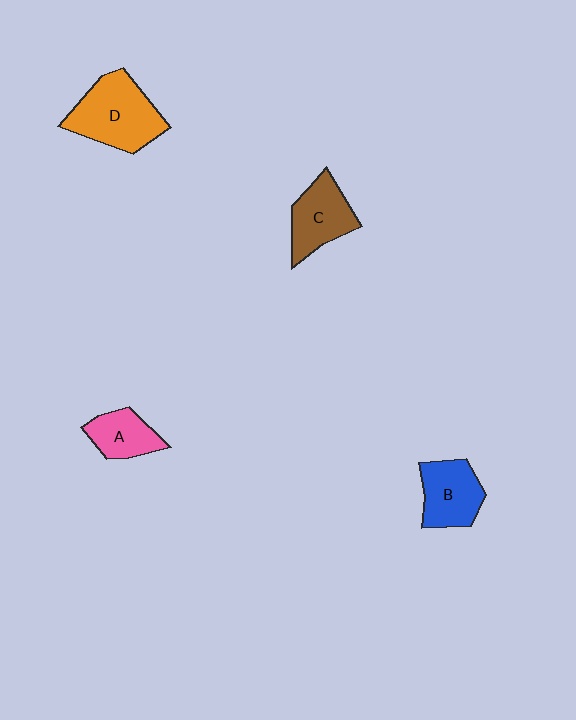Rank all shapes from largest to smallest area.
From largest to smallest: D (orange), C (brown), B (blue), A (pink).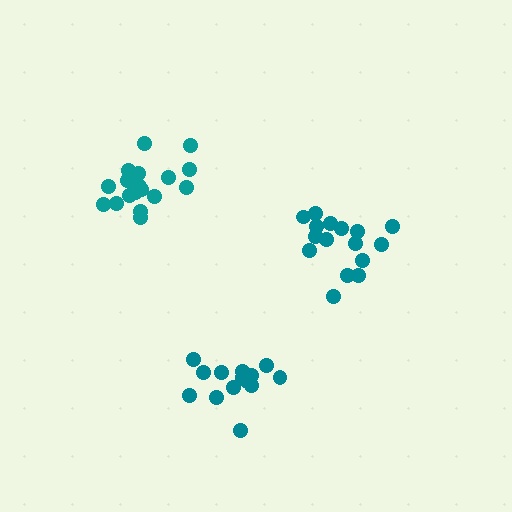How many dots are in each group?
Group 1: 18 dots, Group 2: 16 dots, Group 3: 14 dots (48 total).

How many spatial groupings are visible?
There are 3 spatial groupings.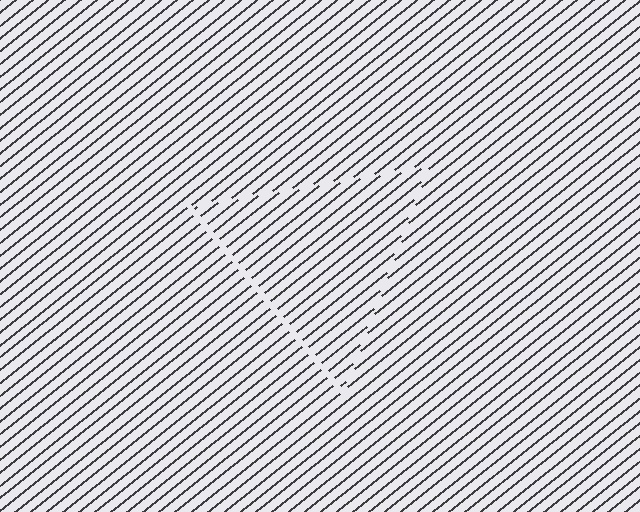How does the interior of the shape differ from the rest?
The interior of the shape contains the same grating, shifted by half a period — the contour is defined by the phase discontinuity where line-ends from the inner and outer gratings abut.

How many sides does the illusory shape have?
3 sides — the line-ends trace a triangle.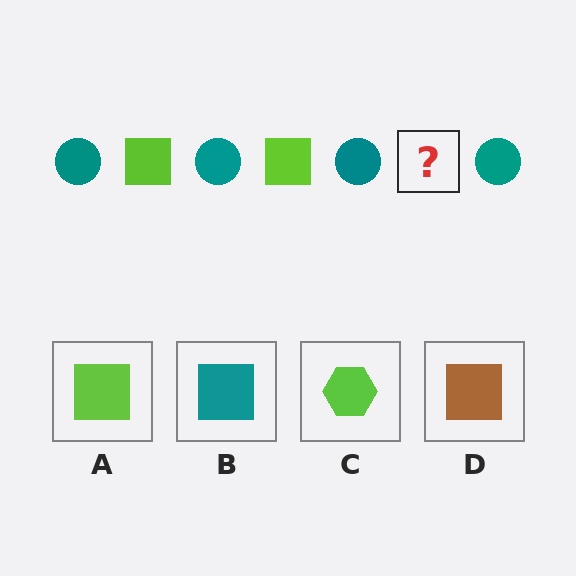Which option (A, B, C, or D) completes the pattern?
A.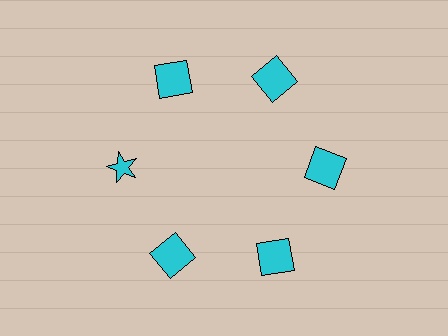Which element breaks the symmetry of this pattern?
The cyan star at roughly the 9 o'clock position breaks the symmetry. All other shapes are cyan squares.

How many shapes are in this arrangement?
There are 6 shapes arranged in a ring pattern.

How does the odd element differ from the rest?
It has a different shape: star instead of square.